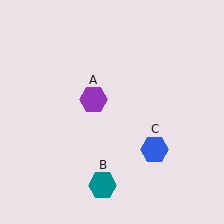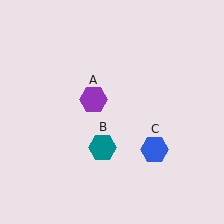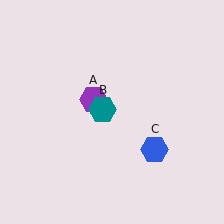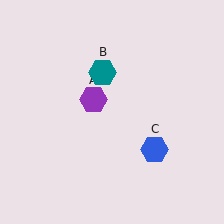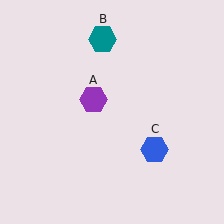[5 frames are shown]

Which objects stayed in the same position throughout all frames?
Purple hexagon (object A) and blue hexagon (object C) remained stationary.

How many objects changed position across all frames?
1 object changed position: teal hexagon (object B).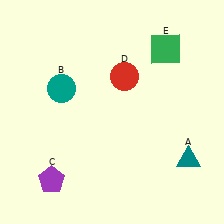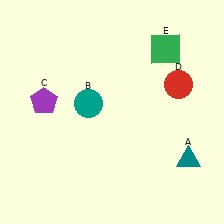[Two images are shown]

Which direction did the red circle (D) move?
The red circle (D) moved right.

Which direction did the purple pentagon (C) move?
The purple pentagon (C) moved up.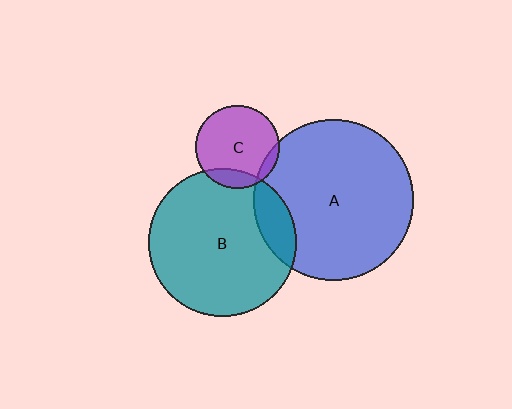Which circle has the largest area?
Circle A (blue).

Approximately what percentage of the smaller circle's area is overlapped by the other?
Approximately 15%.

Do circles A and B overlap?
Yes.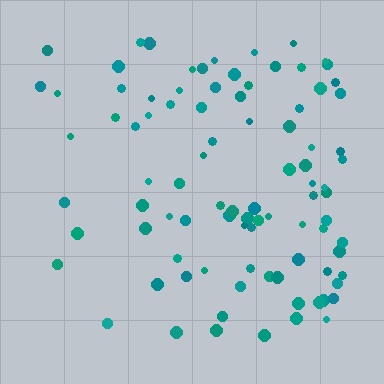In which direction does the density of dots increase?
From left to right, with the right side densest.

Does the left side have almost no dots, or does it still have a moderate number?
Still a moderate number, just noticeably fewer than the right.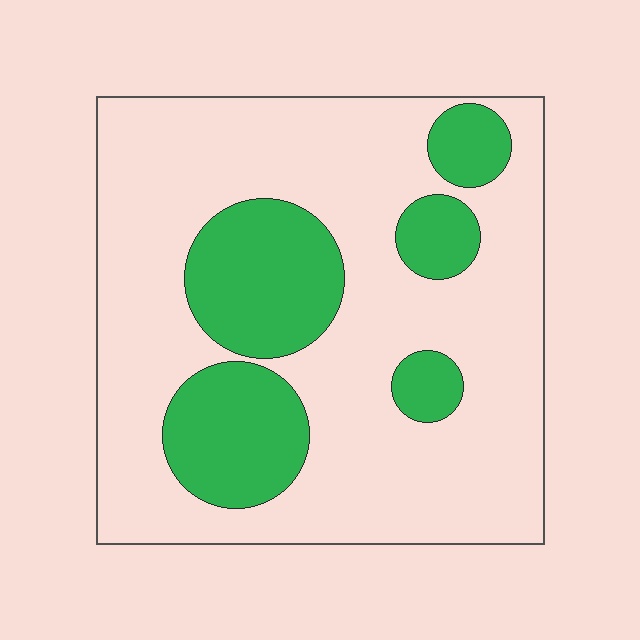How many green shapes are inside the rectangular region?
5.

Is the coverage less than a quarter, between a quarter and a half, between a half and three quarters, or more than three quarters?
Between a quarter and a half.